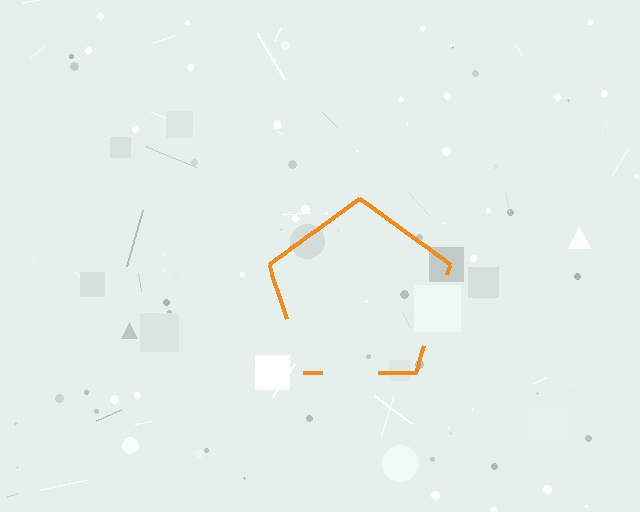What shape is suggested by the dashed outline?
The dashed outline suggests a pentagon.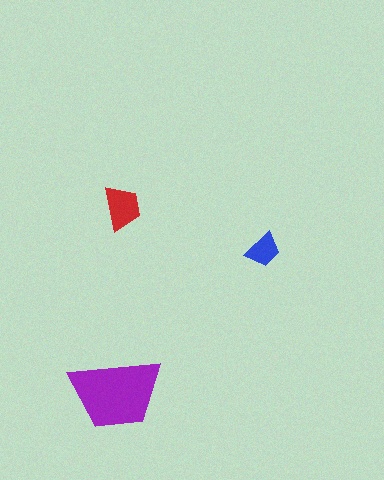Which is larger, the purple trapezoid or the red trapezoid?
The purple one.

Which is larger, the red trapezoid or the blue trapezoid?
The red one.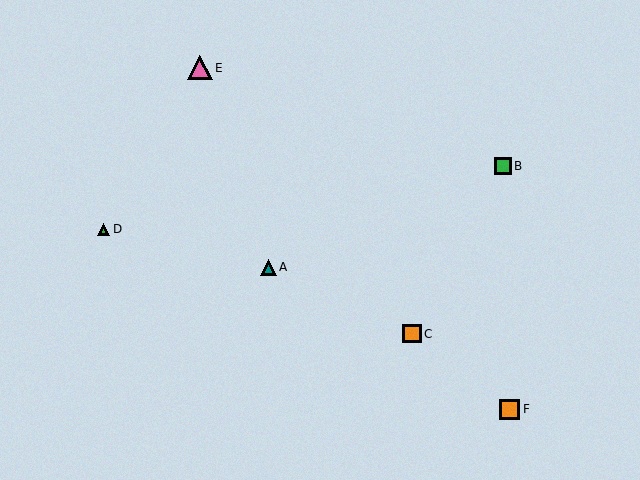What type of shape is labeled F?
Shape F is an orange square.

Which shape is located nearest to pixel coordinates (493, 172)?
The green square (labeled B) at (503, 166) is nearest to that location.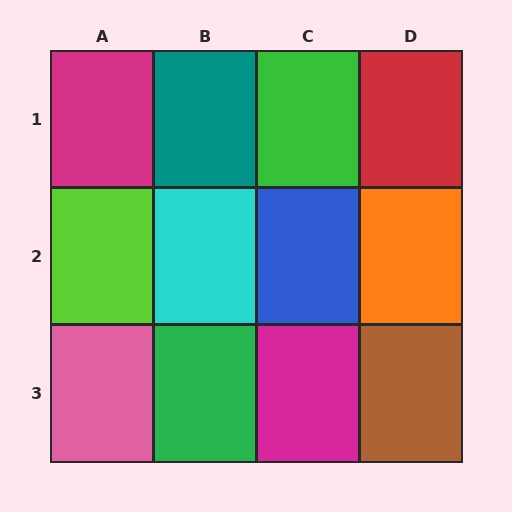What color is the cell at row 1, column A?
Magenta.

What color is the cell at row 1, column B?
Teal.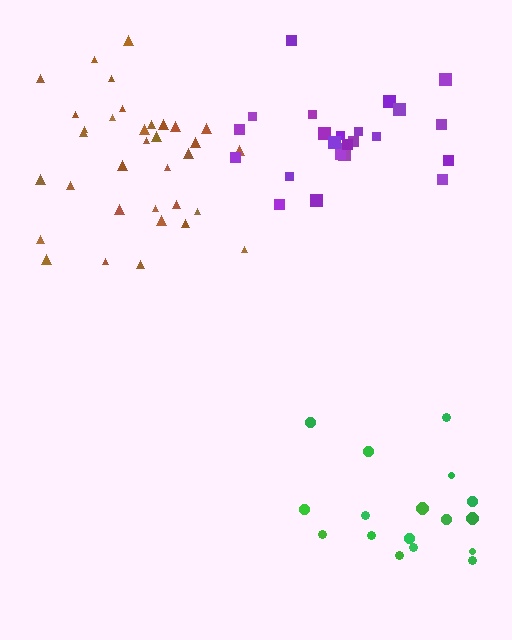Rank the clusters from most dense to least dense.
purple, brown, green.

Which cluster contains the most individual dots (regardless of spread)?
Brown (34).